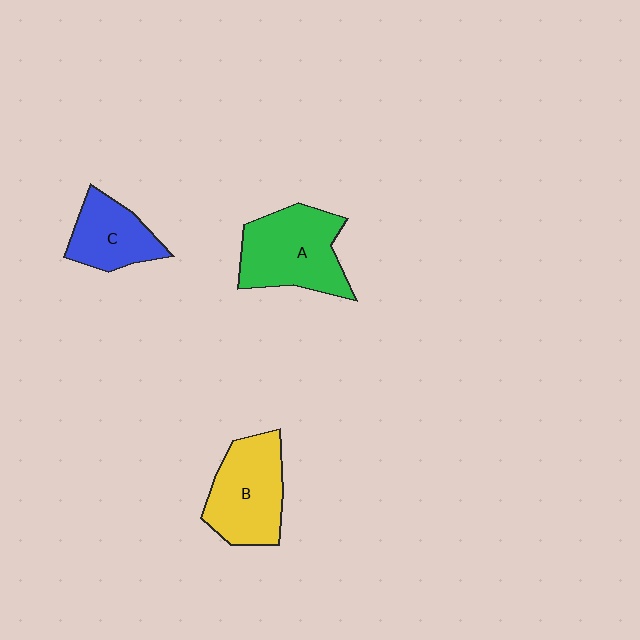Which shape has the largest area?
Shape A (green).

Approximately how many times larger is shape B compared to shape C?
Approximately 1.4 times.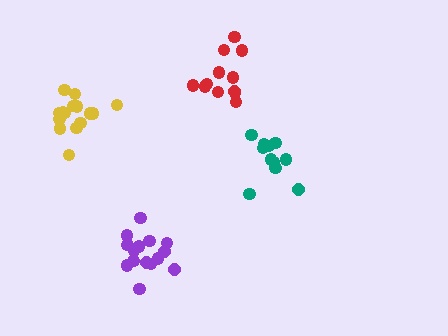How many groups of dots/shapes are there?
There are 4 groups.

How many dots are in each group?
Group 1: 11 dots, Group 2: 15 dots, Group 3: 15 dots, Group 4: 12 dots (53 total).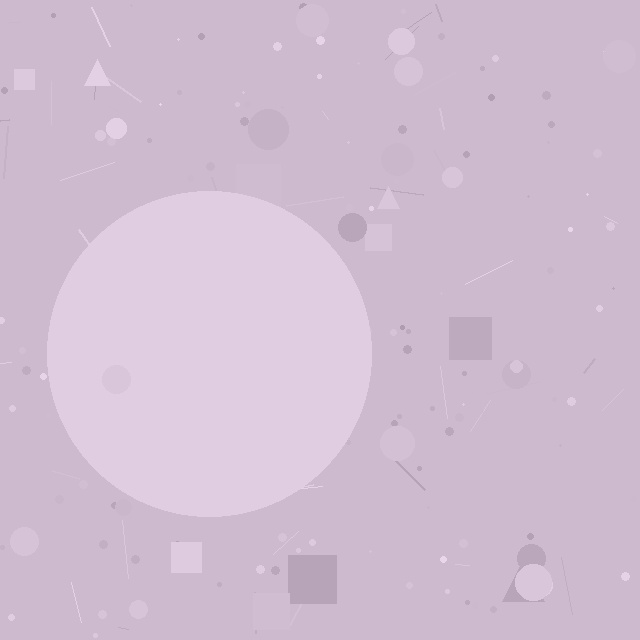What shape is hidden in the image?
A circle is hidden in the image.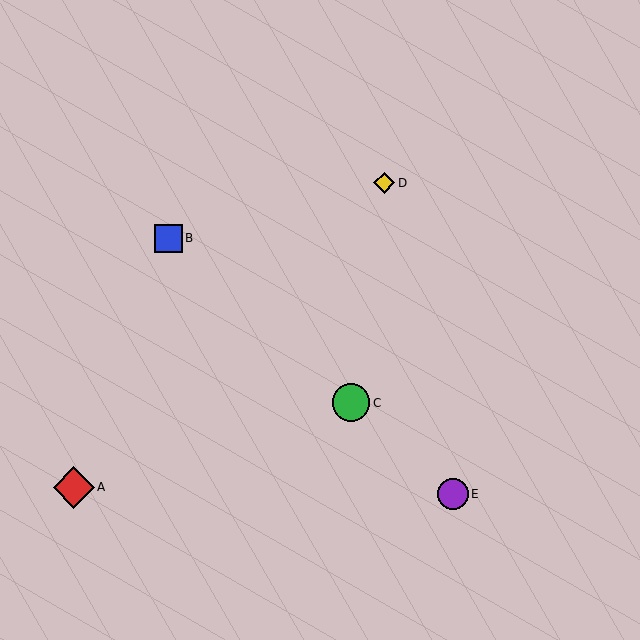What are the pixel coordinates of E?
Object E is at (453, 494).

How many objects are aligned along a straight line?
3 objects (B, C, E) are aligned along a straight line.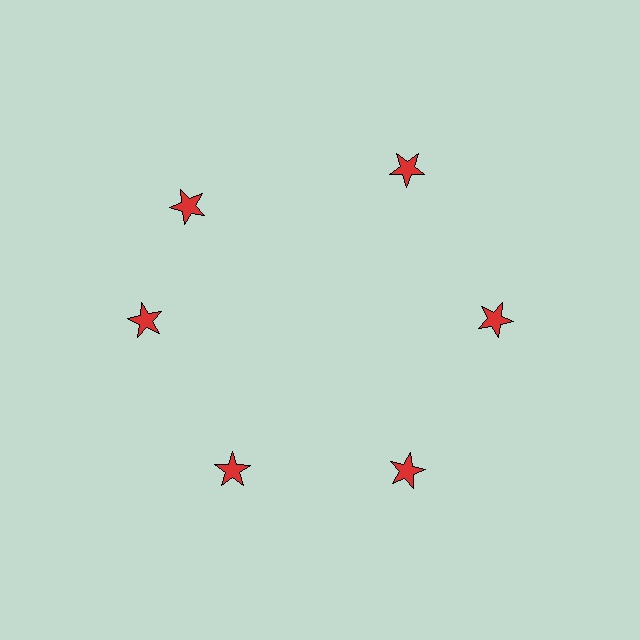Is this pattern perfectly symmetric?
No. The 6 red stars are arranged in a ring, but one element near the 11 o'clock position is rotated out of alignment along the ring, breaking the 6-fold rotational symmetry.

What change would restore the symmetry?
The symmetry would be restored by rotating it back into even spacing with its neighbors so that all 6 stars sit at equal angles and equal distance from the center.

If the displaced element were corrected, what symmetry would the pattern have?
It would have 6-fold rotational symmetry — the pattern would map onto itself every 60 degrees.